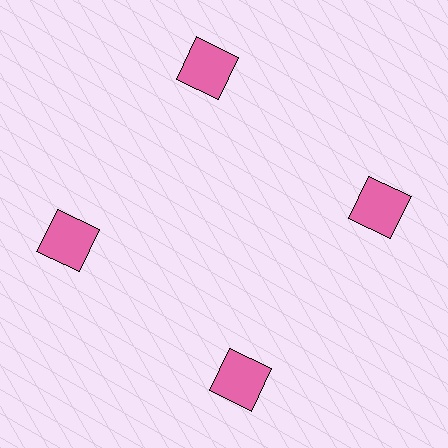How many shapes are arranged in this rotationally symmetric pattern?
There are 4 shapes, arranged in 4 groups of 1.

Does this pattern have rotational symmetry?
Yes, this pattern has 4-fold rotational symmetry. It looks the same after rotating 90 degrees around the center.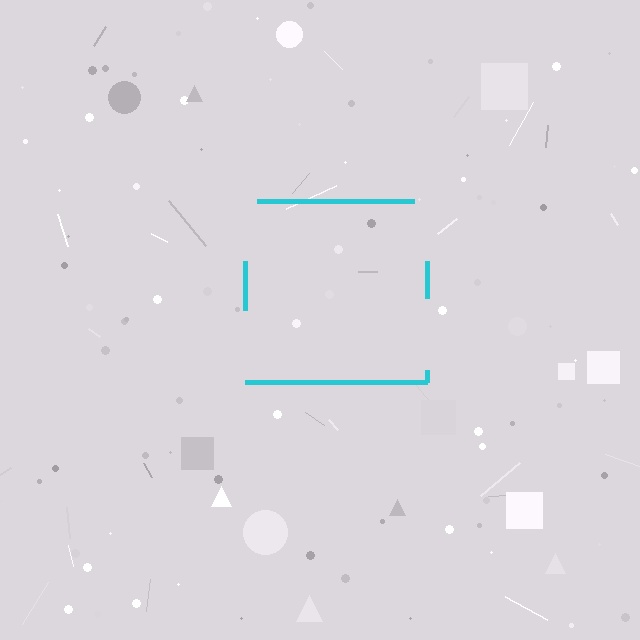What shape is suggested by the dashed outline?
The dashed outline suggests a square.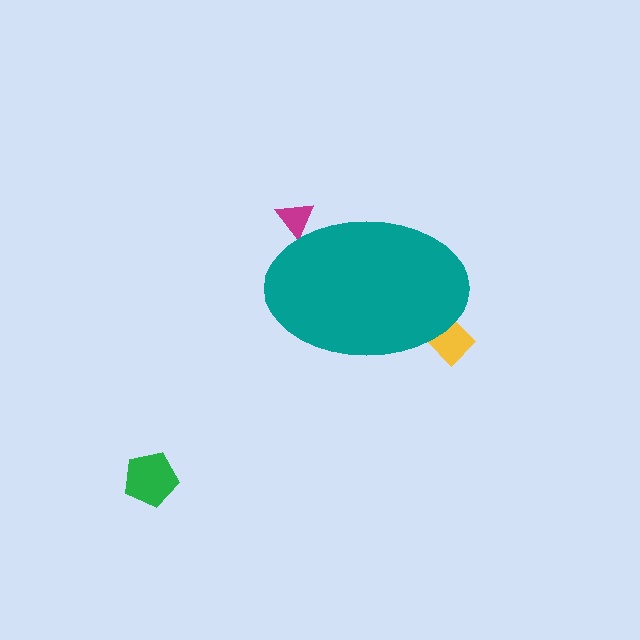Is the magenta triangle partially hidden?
Yes, the magenta triangle is partially hidden behind the teal ellipse.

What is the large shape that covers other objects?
A teal ellipse.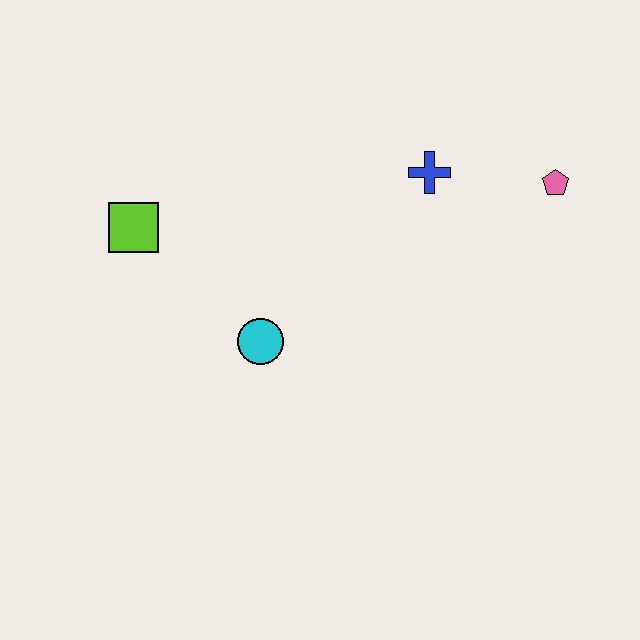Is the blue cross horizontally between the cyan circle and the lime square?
No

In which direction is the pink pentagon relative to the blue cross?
The pink pentagon is to the right of the blue cross.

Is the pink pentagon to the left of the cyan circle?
No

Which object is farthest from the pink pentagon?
The lime square is farthest from the pink pentagon.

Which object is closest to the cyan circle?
The lime square is closest to the cyan circle.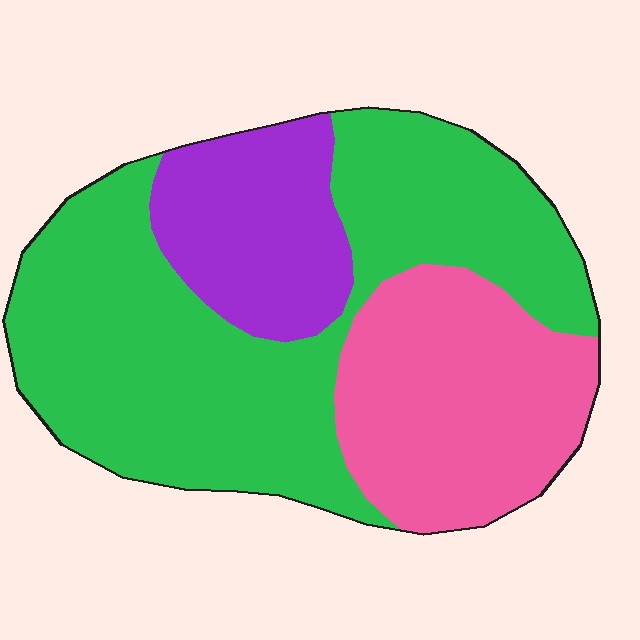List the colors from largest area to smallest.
From largest to smallest: green, pink, purple.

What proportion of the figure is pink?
Pink covers around 25% of the figure.